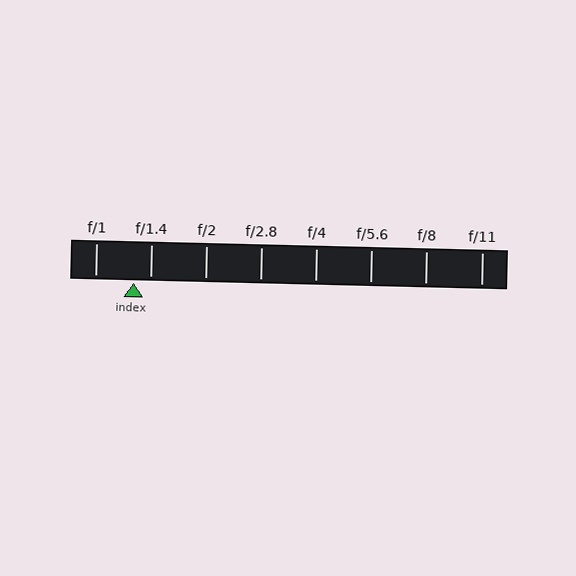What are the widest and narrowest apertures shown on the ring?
The widest aperture shown is f/1 and the narrowest is f/11.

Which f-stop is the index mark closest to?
The index mark is closest to f/1.4.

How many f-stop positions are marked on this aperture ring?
There are 8 f-stop positions marked.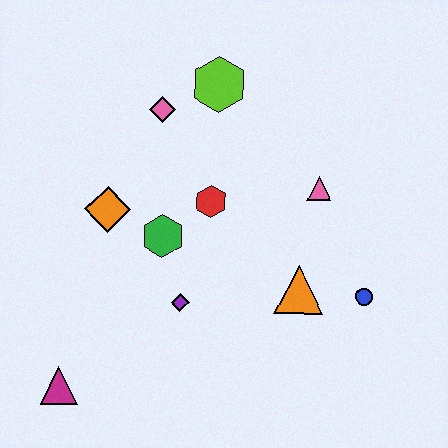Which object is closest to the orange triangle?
The blue circle is closest to the orange triangle.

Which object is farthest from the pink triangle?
The magenta triangle is farthest from the pink triangle.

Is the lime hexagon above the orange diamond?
Yes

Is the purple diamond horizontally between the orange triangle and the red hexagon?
No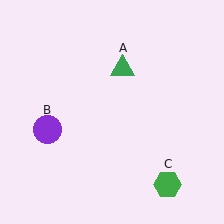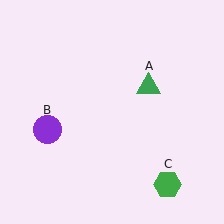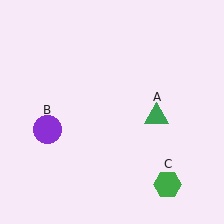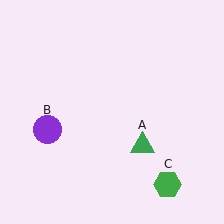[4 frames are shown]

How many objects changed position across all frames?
1 object changed position: green triangle (object A).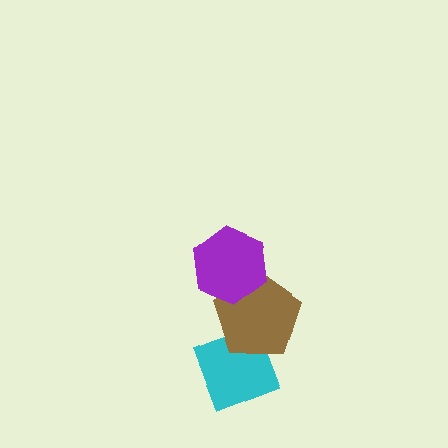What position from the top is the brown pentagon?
The brown pentagon is 2nd from the top.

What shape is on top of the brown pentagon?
The purple hexagon is on top of the brown pentagon.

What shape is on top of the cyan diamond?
The brown pentagon is on top of the cyan diamond.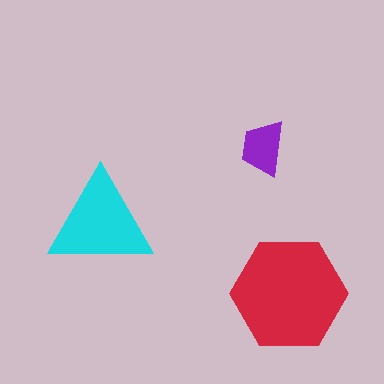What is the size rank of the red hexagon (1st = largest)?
1st.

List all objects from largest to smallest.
The red hexagon, the cyan triangle, the purple trapezoid.